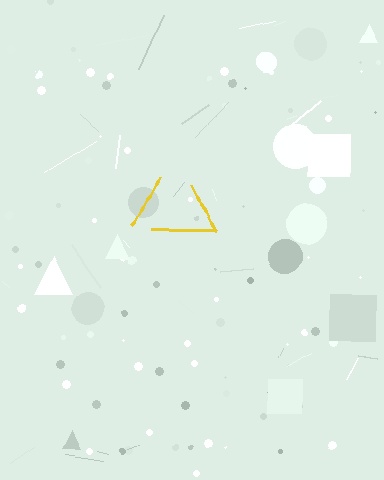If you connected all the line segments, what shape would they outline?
They would outline a triangle.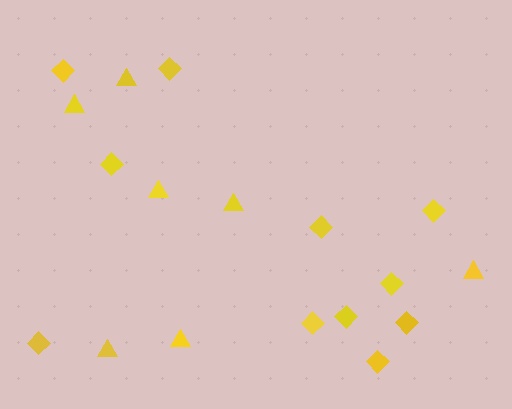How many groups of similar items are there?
There are 2 groups: one group of triangles (7) and one group of diamonds (11).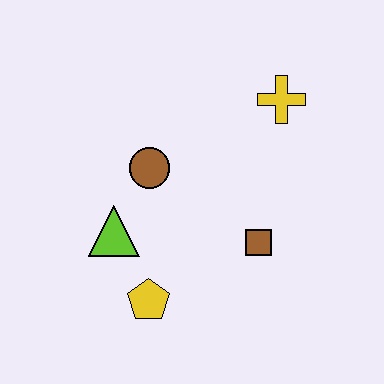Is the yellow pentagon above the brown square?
No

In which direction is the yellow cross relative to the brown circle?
The yellow cross is to the right of the brown circle.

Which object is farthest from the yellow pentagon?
The yellow cross is farthest from the yellow pentagon.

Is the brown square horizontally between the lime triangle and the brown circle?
No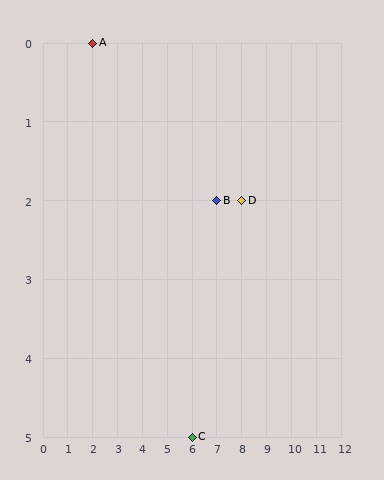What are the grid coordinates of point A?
Point A is at grid coordinates (2, 0).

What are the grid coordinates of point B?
Point B is at grid coordinates (7, 2).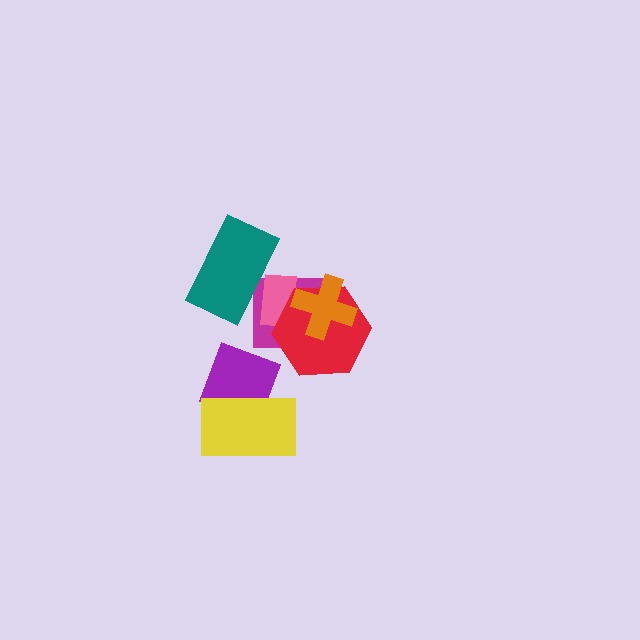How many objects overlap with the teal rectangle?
2 objects overlap with the teal rectangle.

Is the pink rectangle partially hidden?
Yes, it is partially covered by another shape.